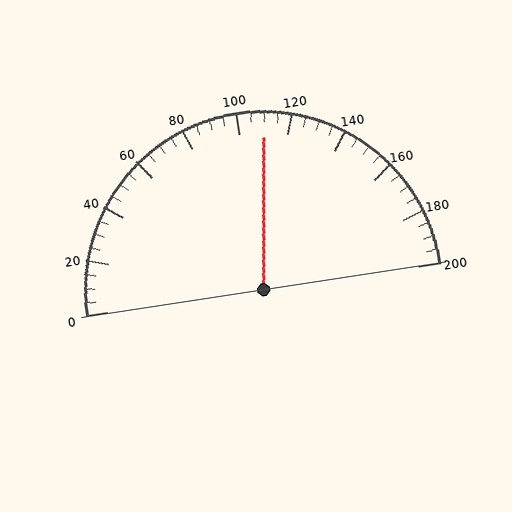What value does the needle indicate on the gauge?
The needle indicates approximately 110.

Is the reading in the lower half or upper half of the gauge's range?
The reading is in the upper half of the range (0 to 200).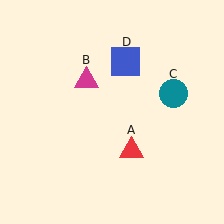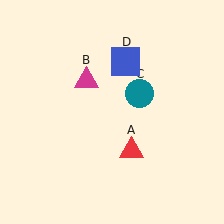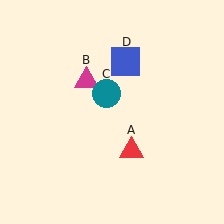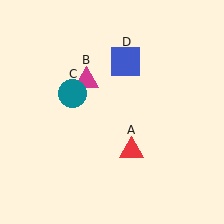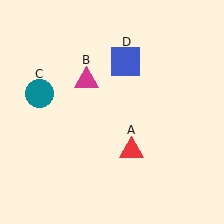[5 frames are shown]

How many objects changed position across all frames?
1 object changed position: teal circle (object C).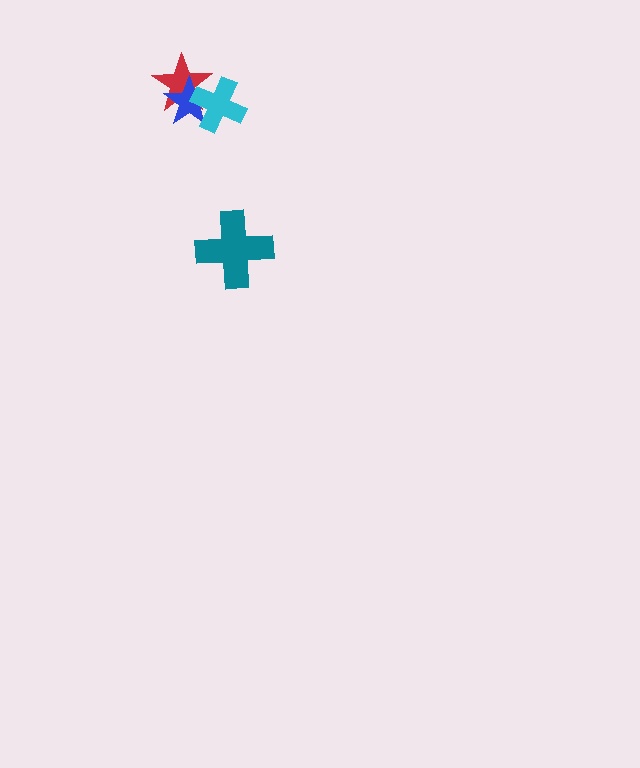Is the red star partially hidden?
Yes, it is partially covered by another shape.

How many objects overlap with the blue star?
2 objects overlap with the blue star.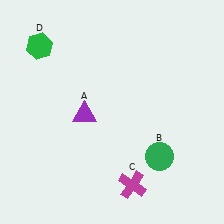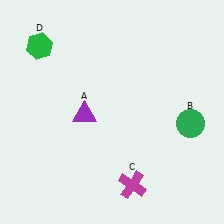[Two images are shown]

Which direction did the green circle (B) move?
The green circle (B) moved up.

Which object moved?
The green circle (B) moved up.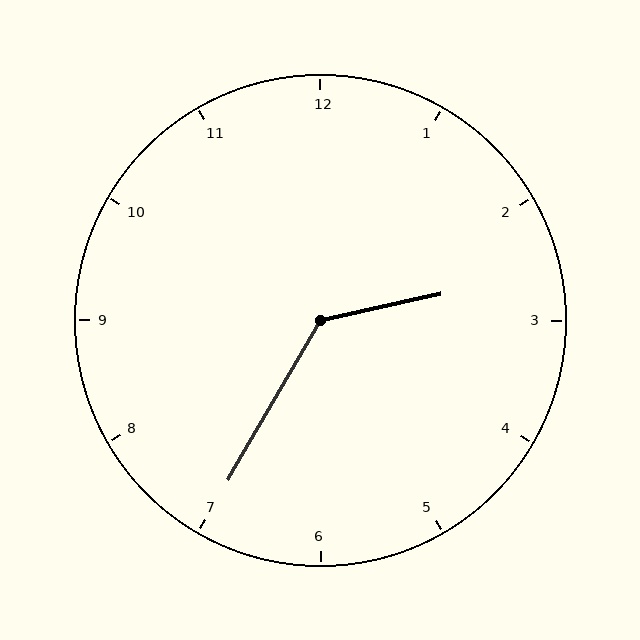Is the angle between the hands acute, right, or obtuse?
It is obtuse.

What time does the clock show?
2:35.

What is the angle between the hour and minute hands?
Approximately 132 degrees.